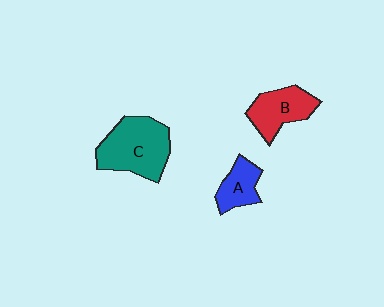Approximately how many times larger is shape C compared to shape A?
Approximately 2.1 times.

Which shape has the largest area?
Shape C (teal).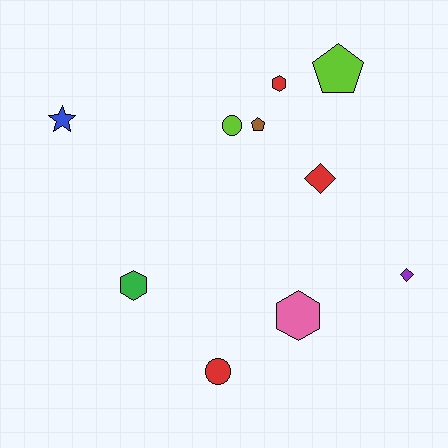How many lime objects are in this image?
There are 2 lime objects.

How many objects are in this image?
There are 10 objects.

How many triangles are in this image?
There are no triangles.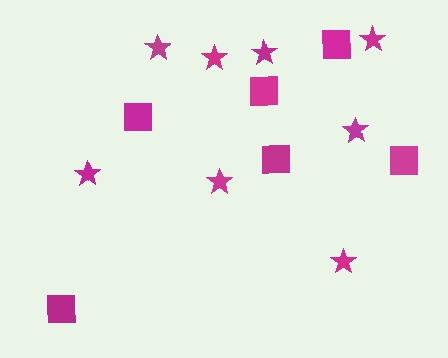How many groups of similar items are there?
There are 2 groups: one group of squares (6) and one group of stars (8).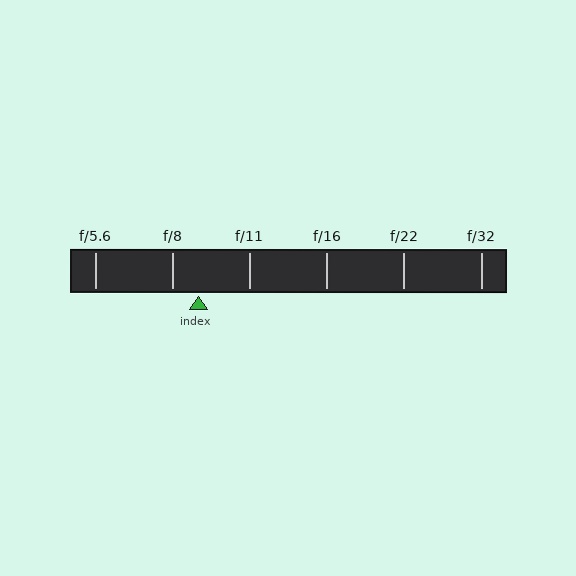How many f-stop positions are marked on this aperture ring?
There are 6 f-stop positions marked.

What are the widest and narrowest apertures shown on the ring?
The widest aperture shown is f/5.6 and the narrowest is f/32.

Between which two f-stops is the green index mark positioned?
The index mark is between f/8 and f/11.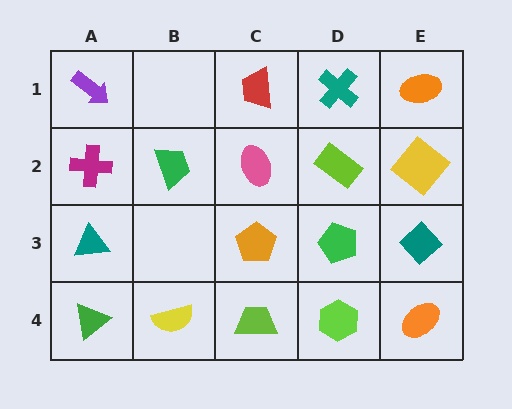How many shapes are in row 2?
5 shapes.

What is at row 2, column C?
A pink ellipse.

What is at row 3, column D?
A green pentagon.